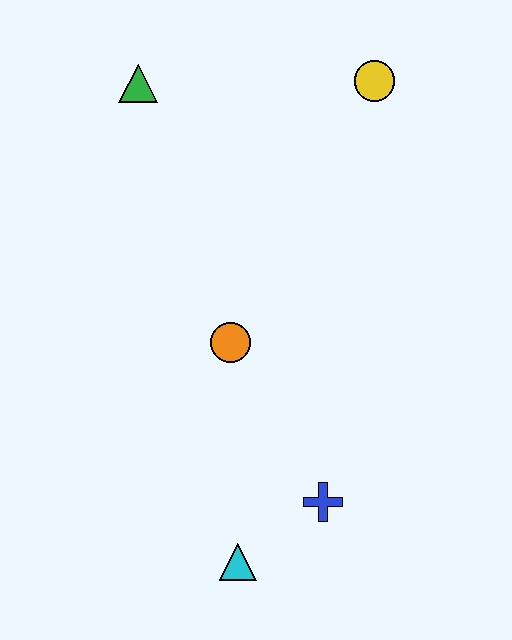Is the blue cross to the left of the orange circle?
No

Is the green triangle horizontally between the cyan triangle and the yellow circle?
No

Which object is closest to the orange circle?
The blue cross is closest to the orange circle.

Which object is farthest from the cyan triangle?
The yellow circle is farthest from the cyan triangle.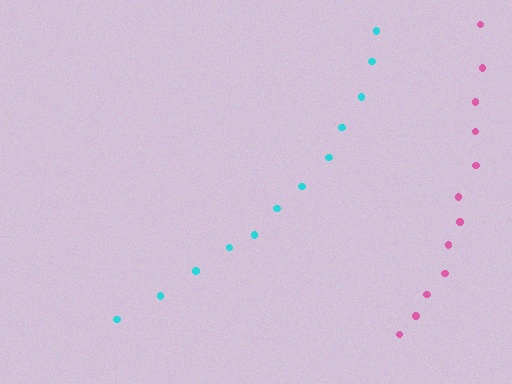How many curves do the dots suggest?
There are 2 distinct paths.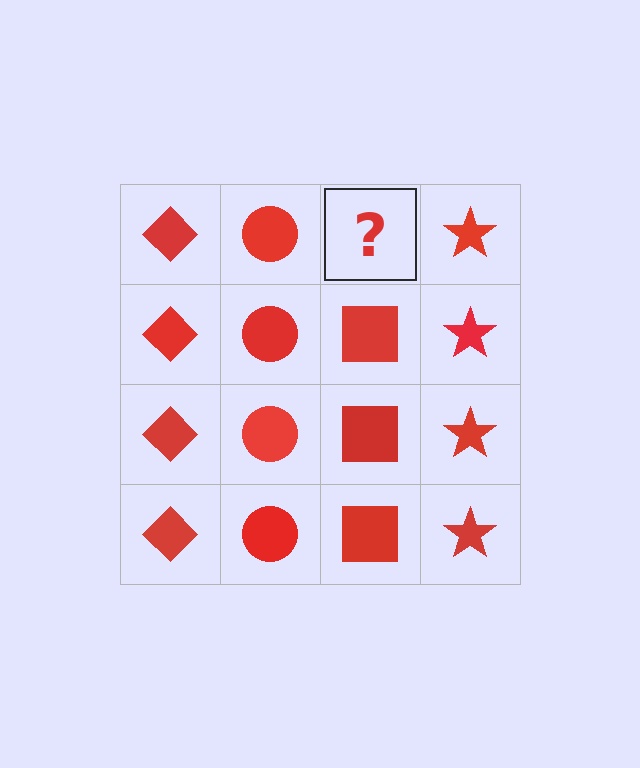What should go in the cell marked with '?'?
The missing cell should contain a red square.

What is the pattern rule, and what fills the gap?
The rule is that each column has a consistent shape. The gap should be filled with a red square.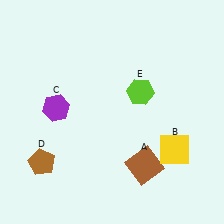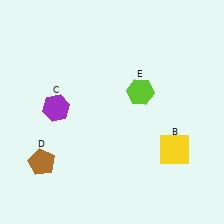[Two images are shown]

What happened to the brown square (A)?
The brown square (A) was removed in Image 2. It was in the bottom-right area of Image 1.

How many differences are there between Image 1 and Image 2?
There is 1 difference between the two images.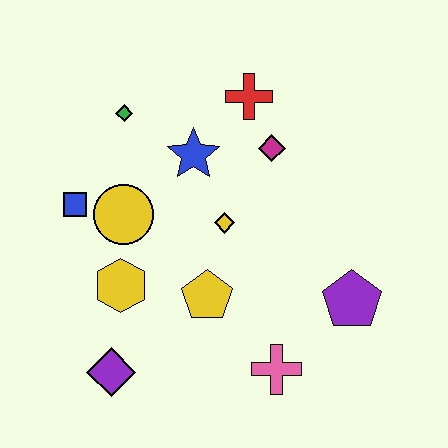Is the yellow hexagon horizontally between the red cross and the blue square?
Yes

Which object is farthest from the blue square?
The purple pentagon is farthest from the blue square.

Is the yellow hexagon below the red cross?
Yes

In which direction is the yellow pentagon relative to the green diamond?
The yellow pentagon is below the green diamond.